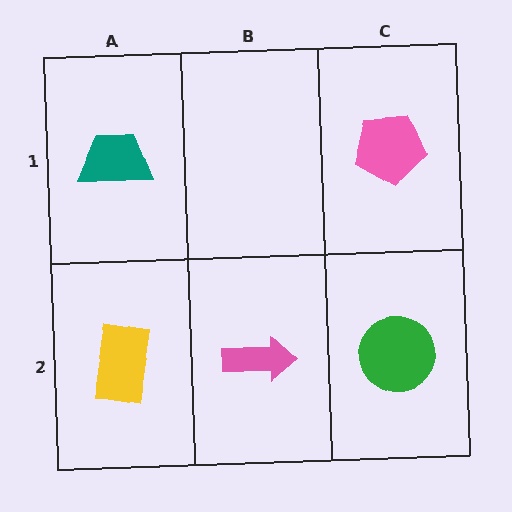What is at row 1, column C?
A pink pentagon.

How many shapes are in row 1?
2 shapes.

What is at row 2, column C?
A green circle.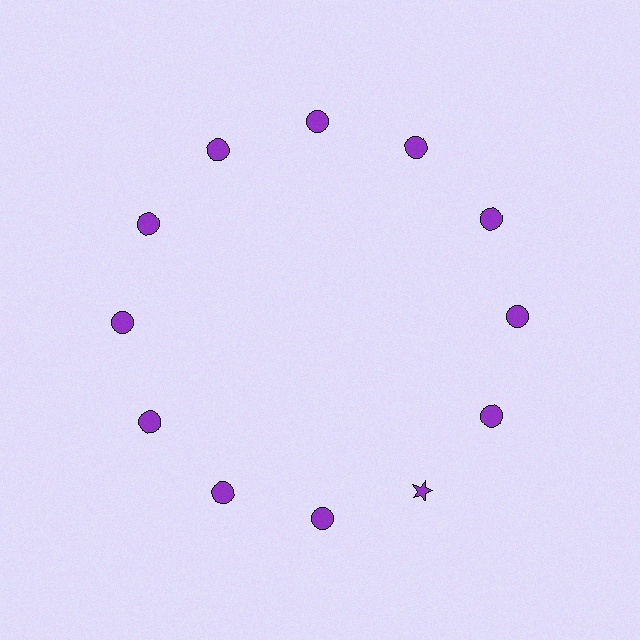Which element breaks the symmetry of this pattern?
The purple star at roughly the 5 o'clock position breaks the symmetry. All other shapes are purple circles.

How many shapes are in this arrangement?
There are 12 shapes arranged in a ring pattern.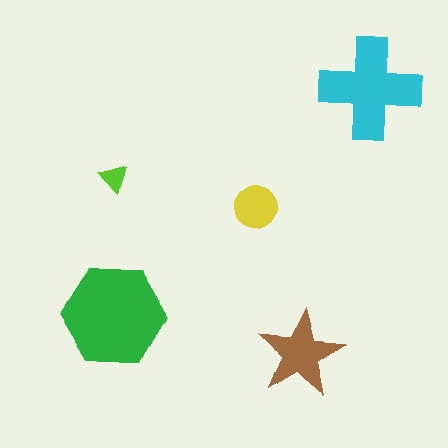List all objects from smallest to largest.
The lime triangle, the yellow circle, the brown star, the cyan cross, the green hexagon.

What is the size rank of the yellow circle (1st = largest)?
4th.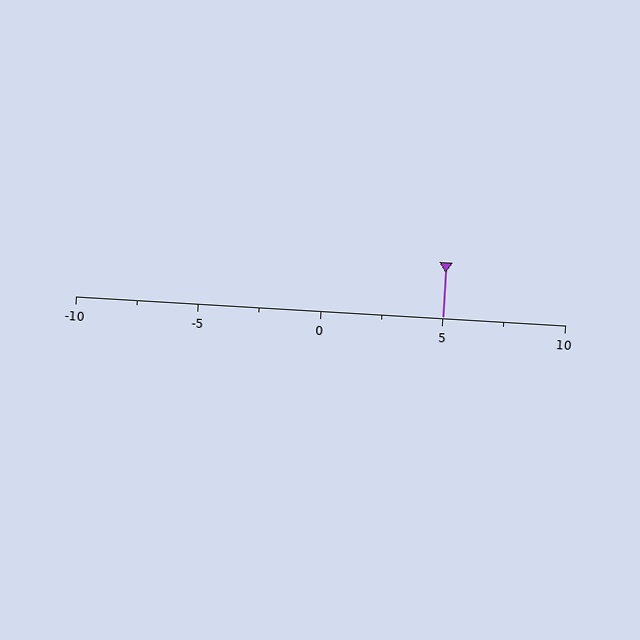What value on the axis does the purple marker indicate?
The marker indicates approximately 5.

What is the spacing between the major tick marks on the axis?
The major ticks are spaced 5 apart.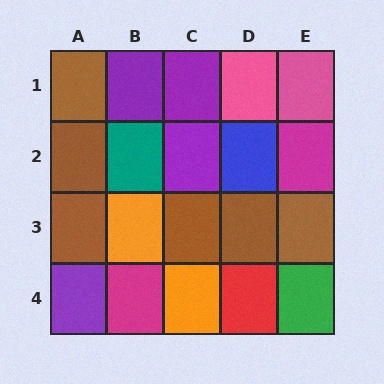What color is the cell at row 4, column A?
Purple.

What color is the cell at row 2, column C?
Purple.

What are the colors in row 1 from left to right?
Brown, purple, purple, pink, pink.